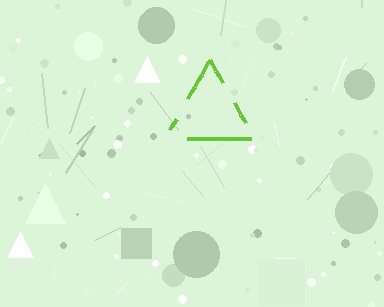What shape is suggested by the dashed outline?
The dashed outline suggests a triangle.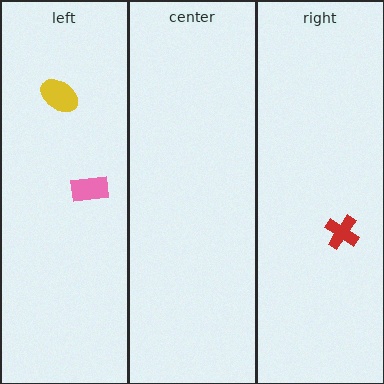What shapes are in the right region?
The red cross.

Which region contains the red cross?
The right region.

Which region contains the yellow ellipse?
The left region.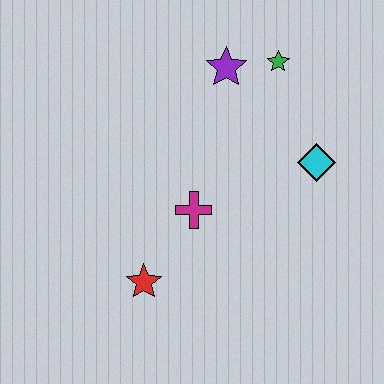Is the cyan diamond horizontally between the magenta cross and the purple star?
No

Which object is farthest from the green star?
The red star is farthest from the green star.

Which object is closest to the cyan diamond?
The green star is closest to the cyan diamond.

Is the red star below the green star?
Yes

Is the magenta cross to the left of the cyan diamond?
Yes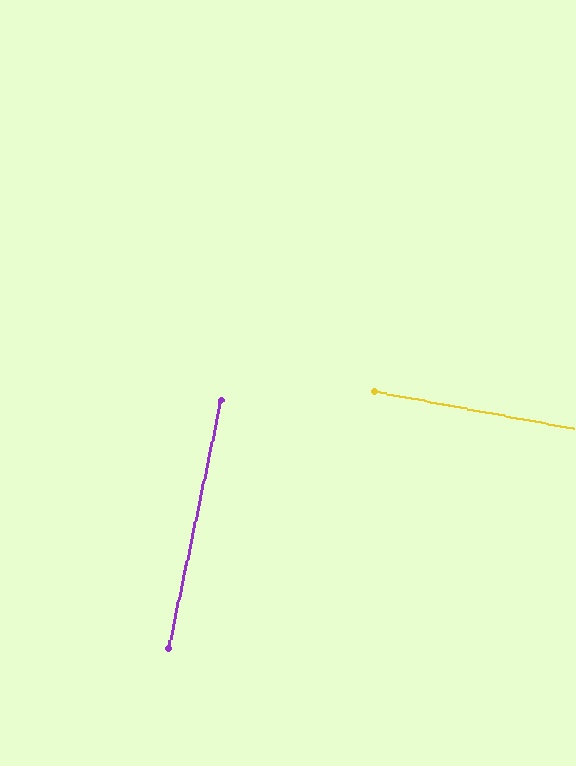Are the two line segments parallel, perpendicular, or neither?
Perpendicular — they meet at approximately 89°.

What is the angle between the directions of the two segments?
Approximately 89 degrees.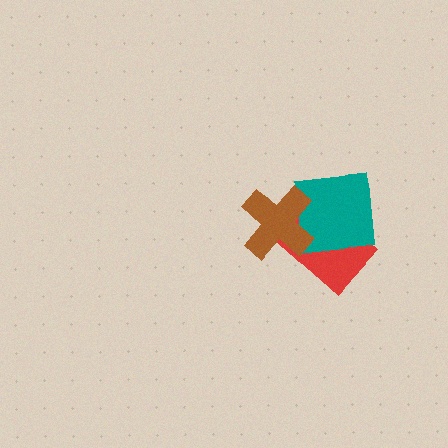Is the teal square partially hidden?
Yes, it is partially covered by another shape.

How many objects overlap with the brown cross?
2 objects overlap with the brown cross.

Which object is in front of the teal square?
The brown cross is in front of the teal square.